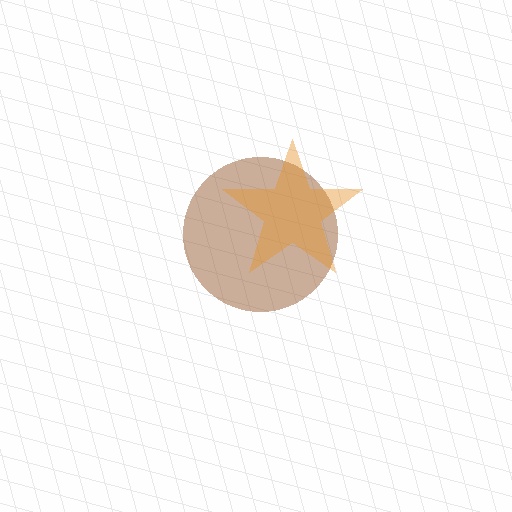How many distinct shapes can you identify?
There are 2 distinct shapes: a brown circle, an orange star.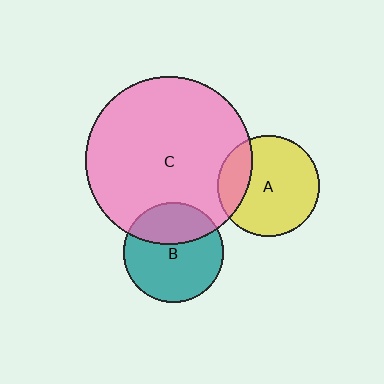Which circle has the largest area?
Circle C (pink).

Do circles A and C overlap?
Yes.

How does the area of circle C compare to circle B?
Approximately 2.8 times.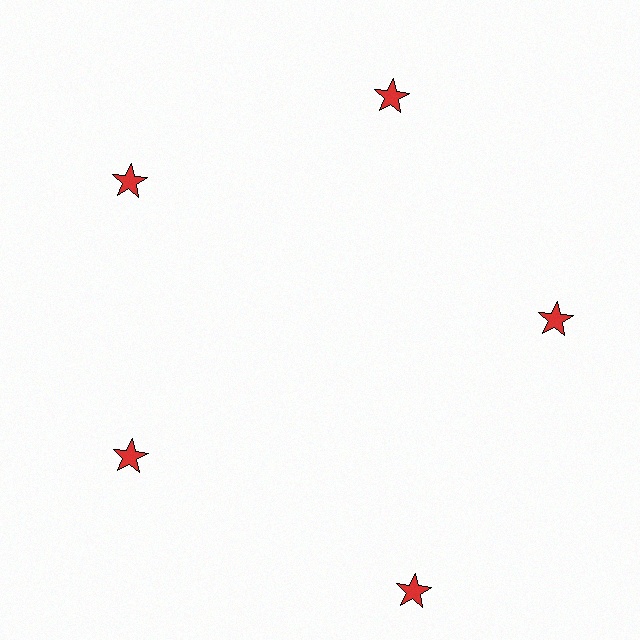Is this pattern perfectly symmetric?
No. The 5 red stars are arranged in a ring, but one element near the 5 o'clock position is pushed outward from the center, breaking the 5-fold rotational symmetry.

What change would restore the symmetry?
The symmetry would be restored by moving it inward, back onto the ring so that all 5 stars sit at equal angles and equal distance from the center.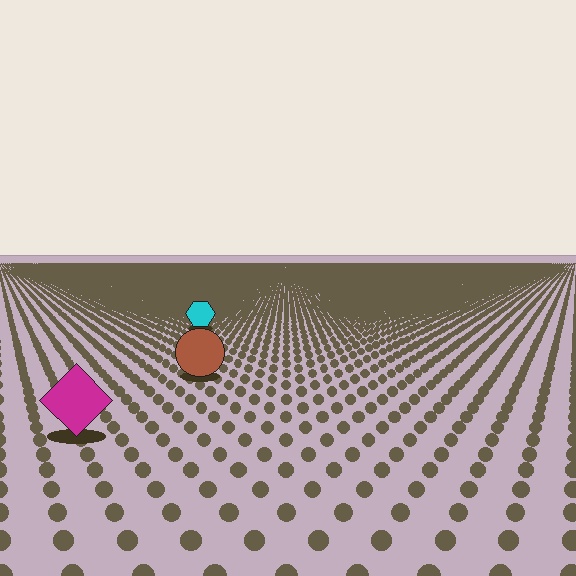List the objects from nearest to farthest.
From nearest to farthest: the magenta diamond, the brown circle, the cyan hexagon.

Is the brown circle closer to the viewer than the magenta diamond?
No. The magenta diamond is closer — you can tell from the texture gradient: the ground texture is coarser near it.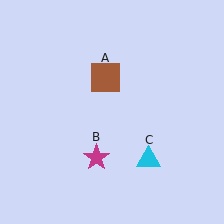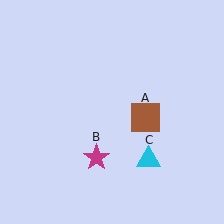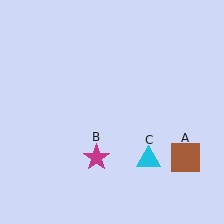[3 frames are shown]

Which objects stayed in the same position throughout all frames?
Magenta star (object B) and cyan triangle (object C) remained stationary.